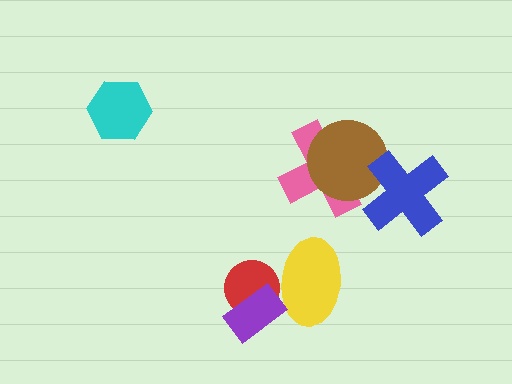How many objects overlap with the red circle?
2 objects overlap with the red circle.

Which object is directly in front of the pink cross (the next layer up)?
The brown circle is directly in front of the pink cross.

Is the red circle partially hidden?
Yes, it is partially covered by another shape.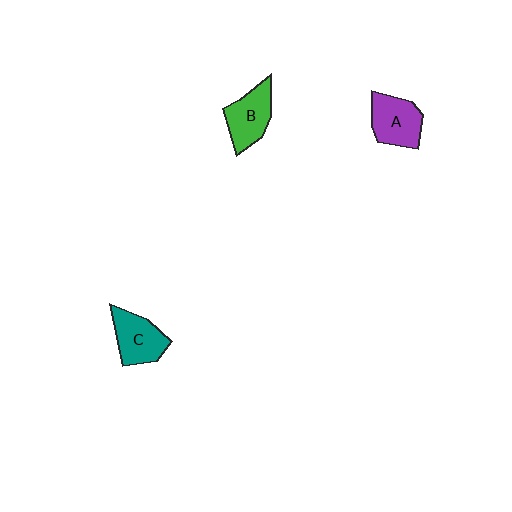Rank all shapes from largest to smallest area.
From largest to smallest: A (purple), C (teal), B (green).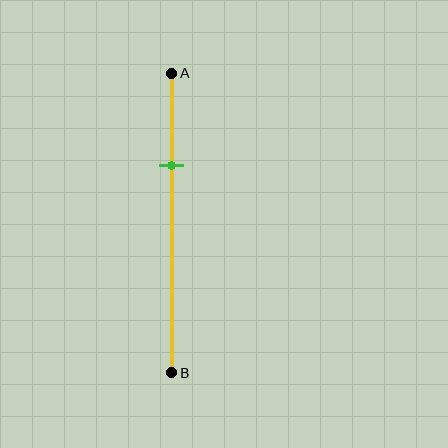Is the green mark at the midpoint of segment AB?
No, the mark is at about 30% from A, not at the 50% midpoint.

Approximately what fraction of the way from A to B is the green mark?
The green mark is approximately 30% of the way from A to B.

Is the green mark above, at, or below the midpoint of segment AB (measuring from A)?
The green mark is above the midpoint of segment AB.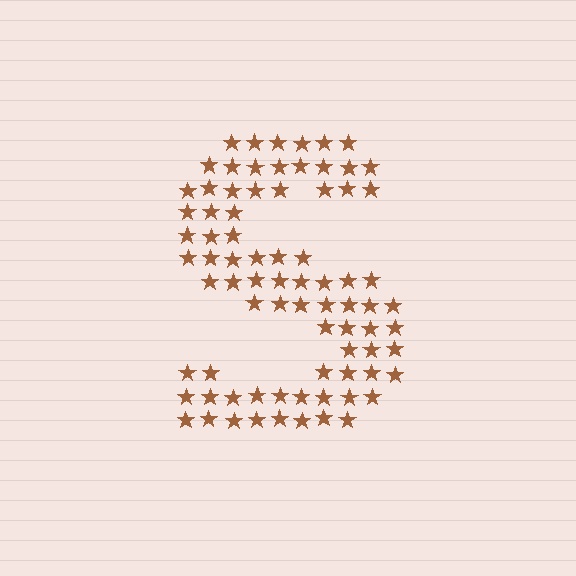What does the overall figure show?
The overall figure shows the letter S.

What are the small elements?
The small elements are stars.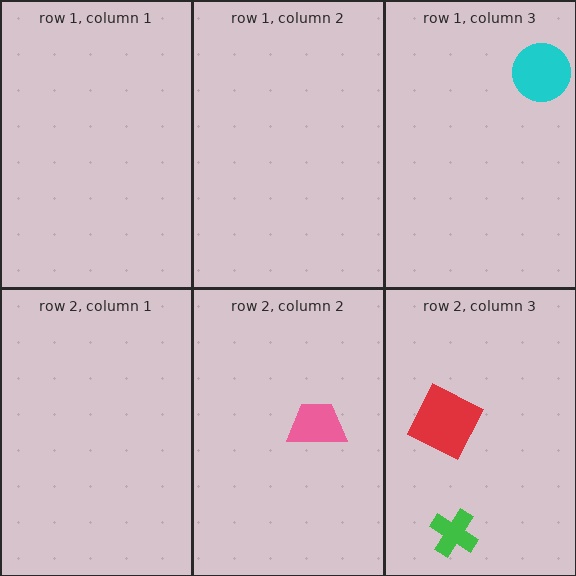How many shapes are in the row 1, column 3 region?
1.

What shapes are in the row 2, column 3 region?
The green cross, the red square.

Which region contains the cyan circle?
The row 1, column 3 region.